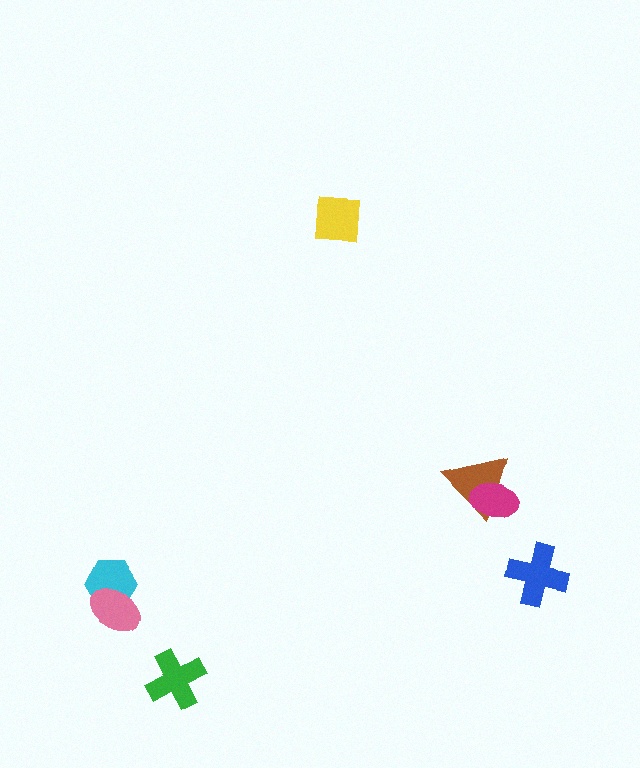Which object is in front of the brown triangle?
The magenta ellipse is in front of the brown triangle.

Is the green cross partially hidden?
No, no other shape covers it.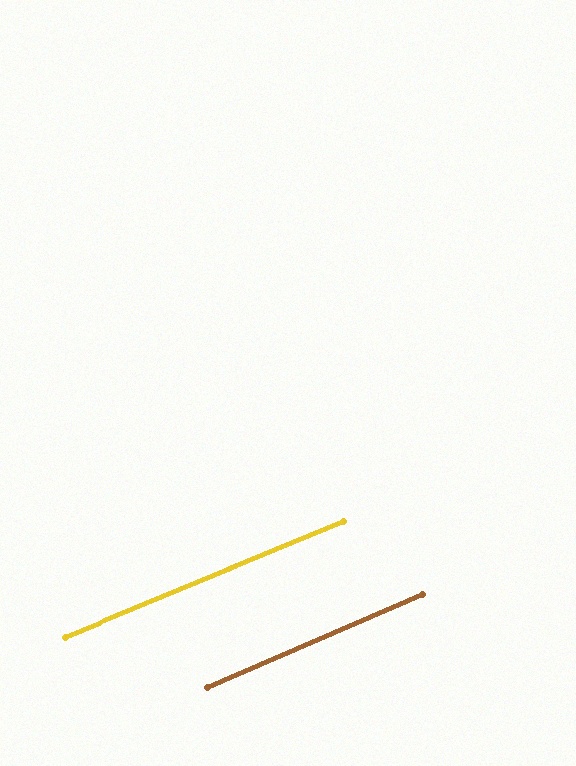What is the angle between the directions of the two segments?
Approximately 1 degree.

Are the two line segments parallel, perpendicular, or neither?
Parallel — their directions differ by only 0.8°.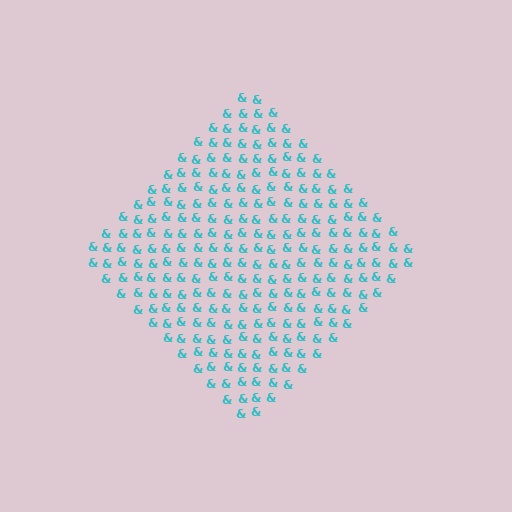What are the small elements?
The small elements are ampersands.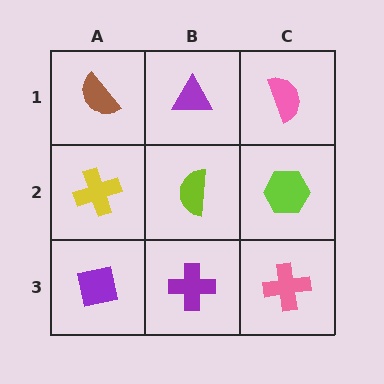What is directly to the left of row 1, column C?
A purple triangle.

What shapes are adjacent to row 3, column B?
A lime semicircle (row 2, column B), a purple square (row 3, column A), a pink cross (row 3, column C).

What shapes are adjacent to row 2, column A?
A brown semicircle (row 1, column A), a purple square (row 3, column A), a lime semicircle (row 2, column B).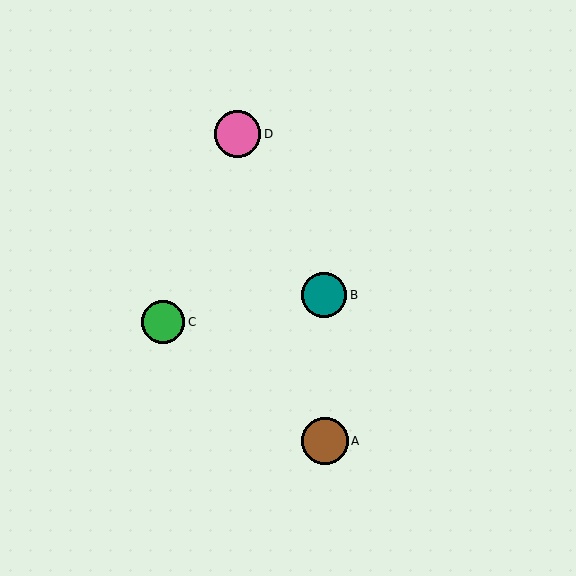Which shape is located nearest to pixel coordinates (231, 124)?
The pink circle (labeled D) at (237, 134) is nearest to that location.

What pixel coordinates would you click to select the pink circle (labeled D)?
Click at (237, 134) to select the pink circle D.